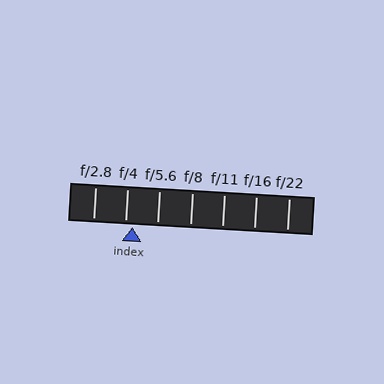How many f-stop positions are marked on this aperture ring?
There are 7 f-stop positions marked.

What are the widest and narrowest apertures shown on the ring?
The widest aperture shown is f/2.8 and the narrowest is f/22.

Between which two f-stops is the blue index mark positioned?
The index mark is between f/4 and f/5.6.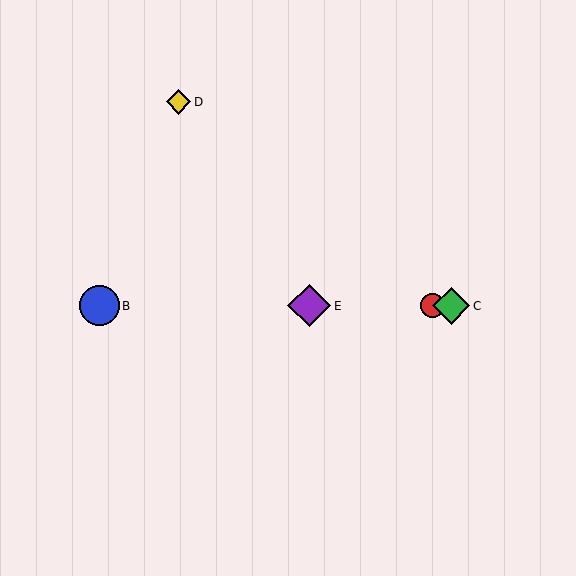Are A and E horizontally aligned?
Yes, both are at y≈306.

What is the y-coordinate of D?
Object D is at y≈102.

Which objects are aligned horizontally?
Objects A, B, C, E are aligned horizontally.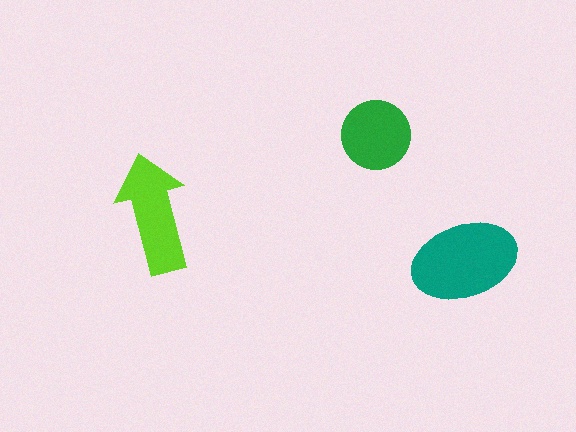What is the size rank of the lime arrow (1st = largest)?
2nd.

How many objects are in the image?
There are 3 objects in the image.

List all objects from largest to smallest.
The teal ellipse, the lime arrow, the green circle.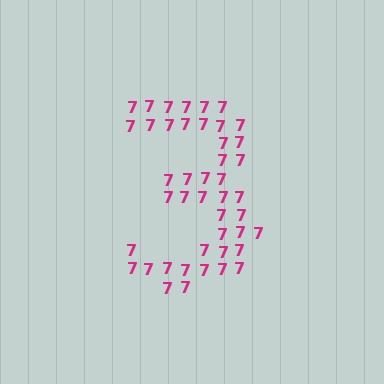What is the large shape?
The large shape is the digit 3.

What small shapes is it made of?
It is made of small digit 7's.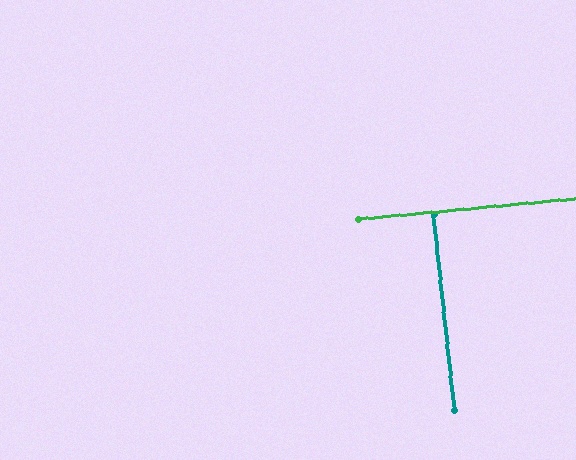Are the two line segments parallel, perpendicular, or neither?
Perpendicular — they meet at approximately 89°.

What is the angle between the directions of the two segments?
Approximately 89 degrees.